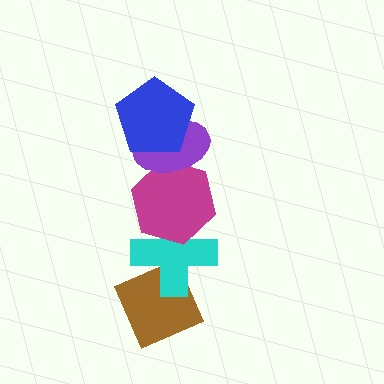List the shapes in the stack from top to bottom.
From top to bottom: the blue pentagon, the purple ellipse, the magenta hexagon, the cyan cross, the brown diamond.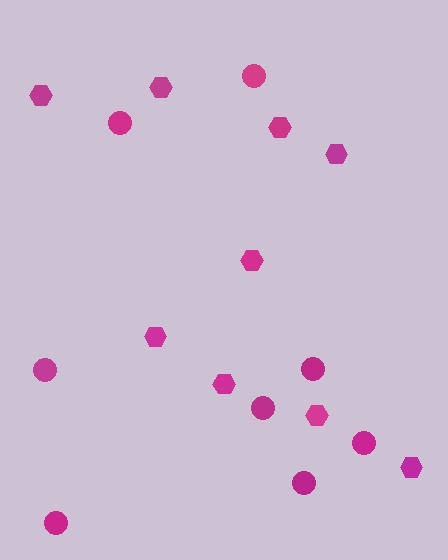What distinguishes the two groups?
There are 2 groups: one group of circles (8) and one group of hexagons (9).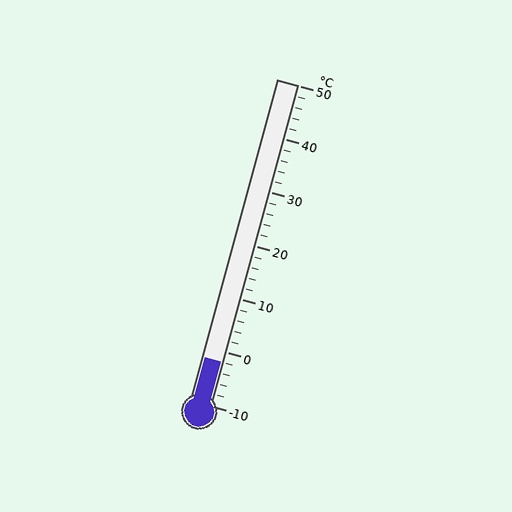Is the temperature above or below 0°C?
The temperature is below 0°C.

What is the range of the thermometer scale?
The thermometer scale ranges from -10°C to 50°C.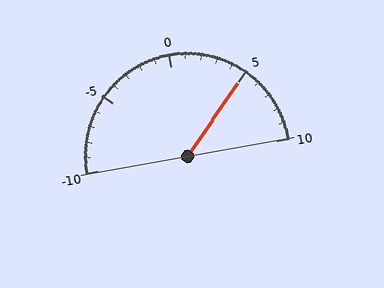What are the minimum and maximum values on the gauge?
The gauge ranges from -10 to 10.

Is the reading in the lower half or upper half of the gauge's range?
The reading is in the upper half of the range (-10 to 10).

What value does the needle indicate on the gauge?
The needle indicates approximately 5.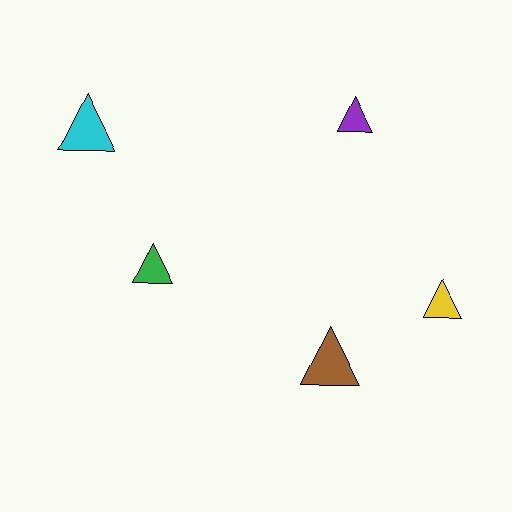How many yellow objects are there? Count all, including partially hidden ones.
There is 1 yellow object.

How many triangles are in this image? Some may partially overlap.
There are 5 triangles.